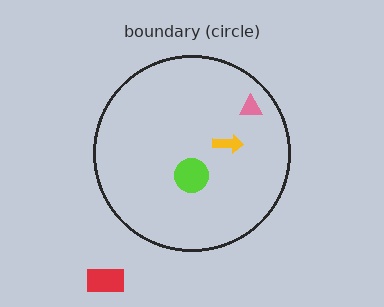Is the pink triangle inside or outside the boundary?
Inside.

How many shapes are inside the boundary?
3 inside, 1 outside.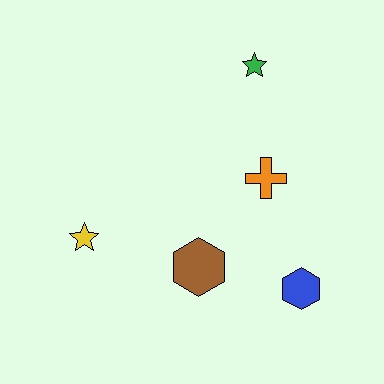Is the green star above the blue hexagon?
Yes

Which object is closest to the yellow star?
The brown hexagon is closest to the yellow star.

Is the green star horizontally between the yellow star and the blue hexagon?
Yes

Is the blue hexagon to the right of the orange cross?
Yes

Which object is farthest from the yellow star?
The green star is farthest from the yellow star.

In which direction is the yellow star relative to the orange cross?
The yellow star is to the left of the orange cross.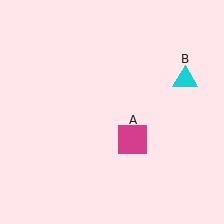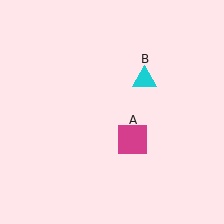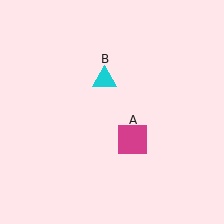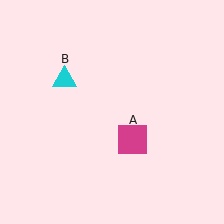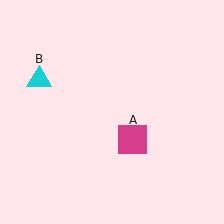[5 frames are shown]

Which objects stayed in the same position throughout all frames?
Magenta square (object A) remained stationary.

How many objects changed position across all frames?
1 object changed position: cyan triangle (object B).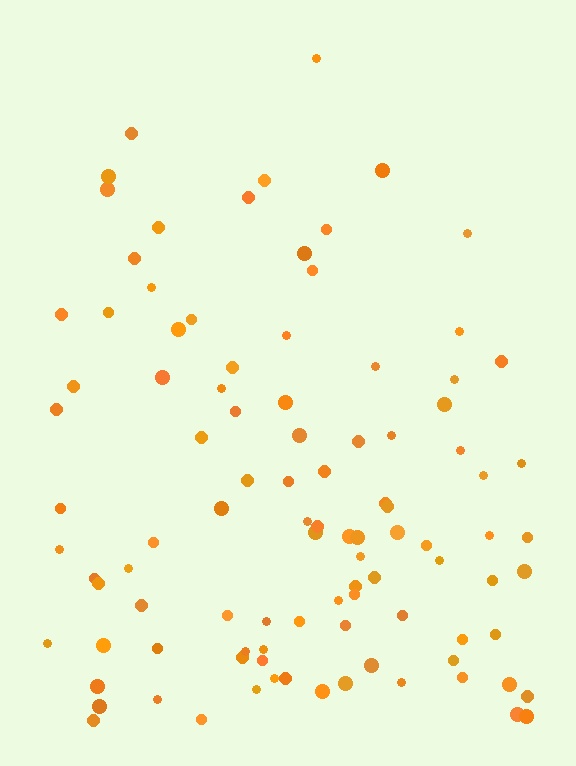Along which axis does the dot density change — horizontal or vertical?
Vertical.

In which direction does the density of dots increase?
From top to bottom, with the bottom side densest.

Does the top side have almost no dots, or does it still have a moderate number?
Still a moderate number, just noticeably fewer than the bottom.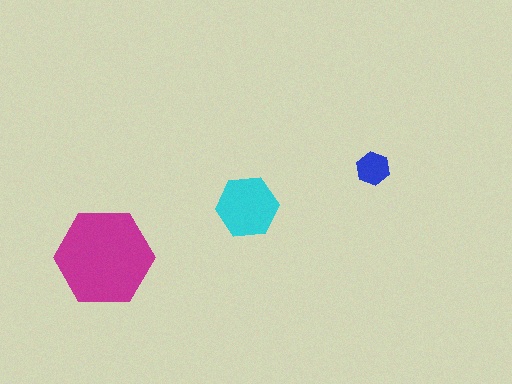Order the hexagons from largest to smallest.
the magenta one, the cyan one, the blue one.